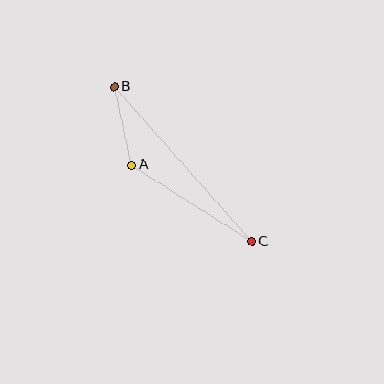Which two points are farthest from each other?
Points B and C are farthest from each other.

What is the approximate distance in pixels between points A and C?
The distance between A and C is approximately 142 pixels.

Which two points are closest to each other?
Points A and B are closest to each other.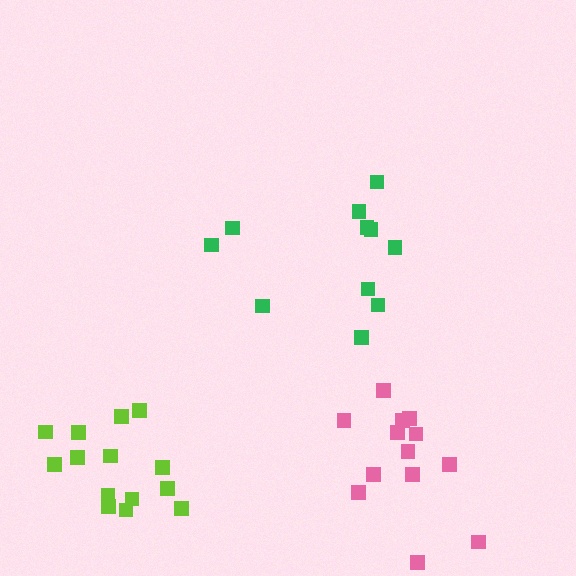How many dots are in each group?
Group 1: 11 dots, Group 2: 13 dots, Group 3: 14 dots (38 total).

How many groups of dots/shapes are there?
There are 3 groups.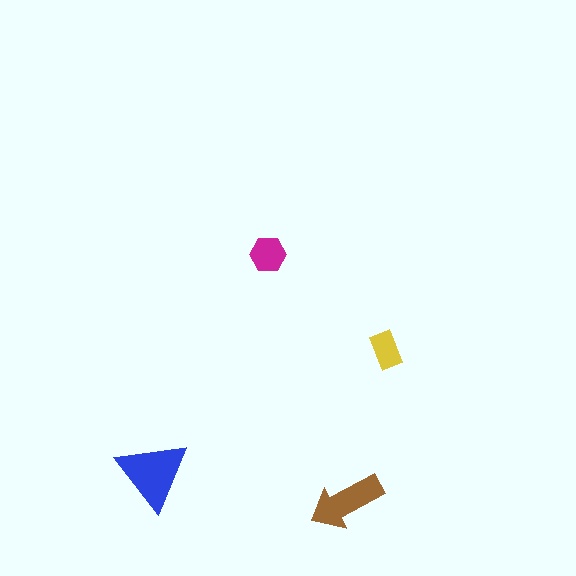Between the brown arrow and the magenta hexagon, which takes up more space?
The brown arrow.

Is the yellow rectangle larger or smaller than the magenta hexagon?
Smaller.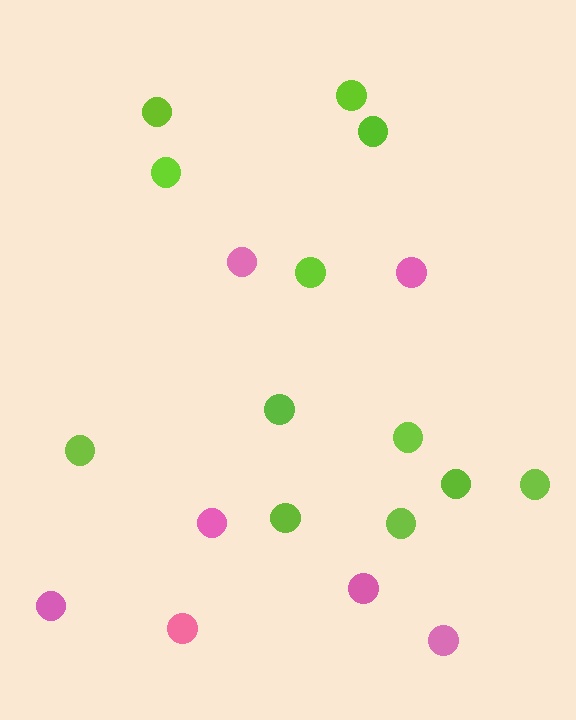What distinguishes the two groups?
There are 2 groups: one group of pink circles (7) and one group of lime circles (12).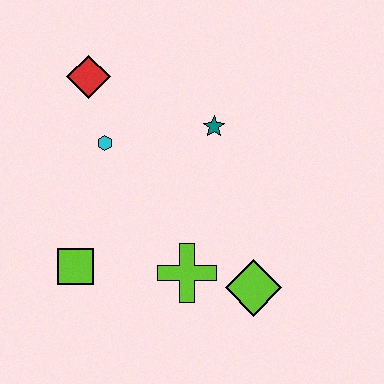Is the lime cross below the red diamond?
Yes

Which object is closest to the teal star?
The cyan hexagon is closest to the teal star.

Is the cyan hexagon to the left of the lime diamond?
Yes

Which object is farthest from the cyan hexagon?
The lime diamond is farthest from the cyan hexagon.